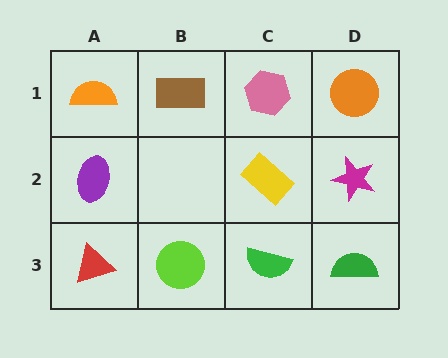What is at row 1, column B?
A brown rectangle.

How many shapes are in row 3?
4 shapes.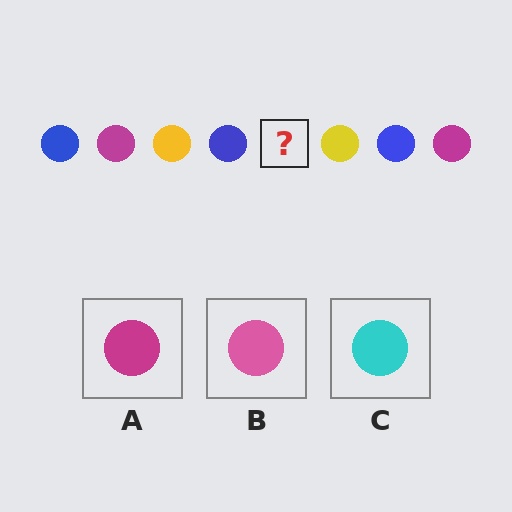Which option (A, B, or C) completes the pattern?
A.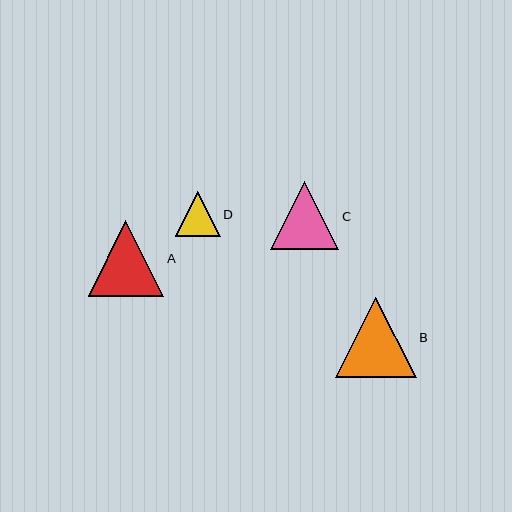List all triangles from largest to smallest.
From largest to smallest: B, A, C, D.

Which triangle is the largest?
Triangle B is the largest with a size of approximately 81 pixels.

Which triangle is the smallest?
Triangle D is the smallest with a size of approximately 45 pixels.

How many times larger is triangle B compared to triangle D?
Triangle B is approximately 1.8 times the size of triangle D.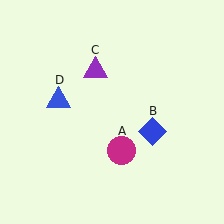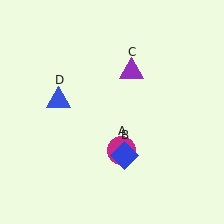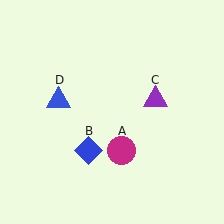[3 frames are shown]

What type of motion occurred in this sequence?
The blue diamond (object B), purple triangle (object C) rotated clockwise around the center of the scene.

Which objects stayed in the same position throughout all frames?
Magenta circle (object A) and blue triangle (object D) remained stationary.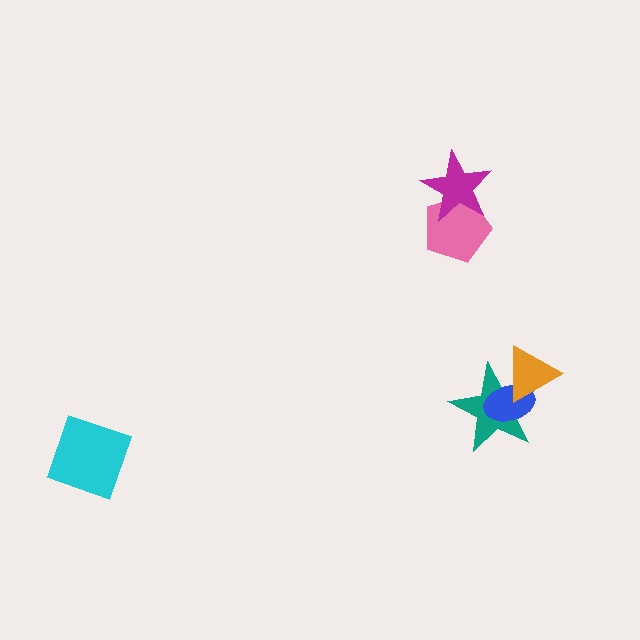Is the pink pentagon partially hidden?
Yes, it is partially covered by another shape.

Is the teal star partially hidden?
Yes, it is partially covered by another shape.